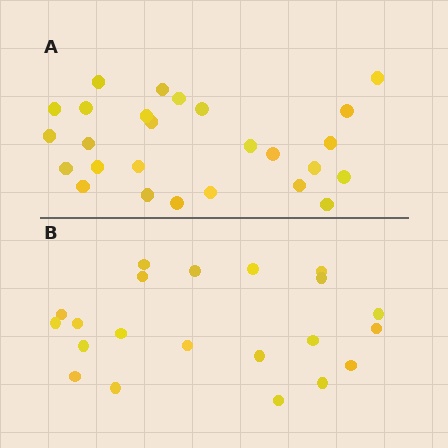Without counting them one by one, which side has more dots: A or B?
Region A (the top region) has more dots.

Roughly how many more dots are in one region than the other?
Region A has about 5 more dots than region B.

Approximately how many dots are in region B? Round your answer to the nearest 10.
About 20 dots. (The exact count is 21, which rounds to 20.)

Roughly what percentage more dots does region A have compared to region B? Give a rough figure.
About 25% more.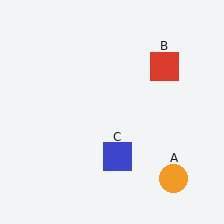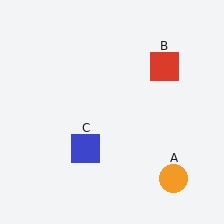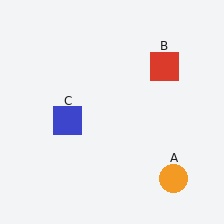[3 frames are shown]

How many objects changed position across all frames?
1 object changed position: blue square (object C).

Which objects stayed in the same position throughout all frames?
Orange circle (object A) and red square (object B) remained stationary.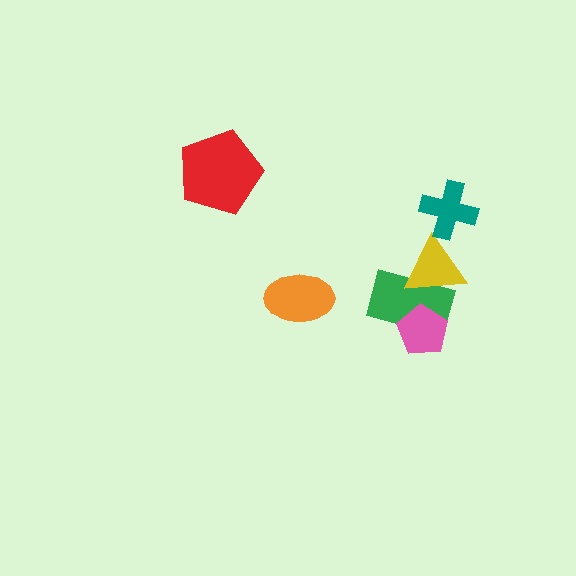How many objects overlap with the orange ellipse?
0 objects overlap with the orange ellipse.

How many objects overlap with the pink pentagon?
1 object overlaps with the pink pentagon.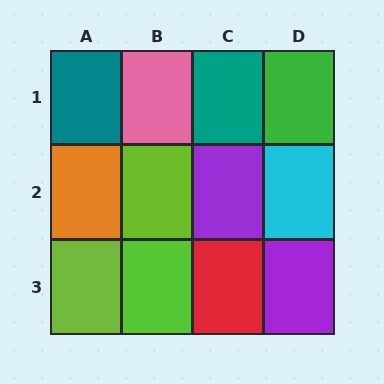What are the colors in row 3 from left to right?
Lime, lime, red, purple.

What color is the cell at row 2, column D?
Cyan.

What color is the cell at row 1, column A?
Teal.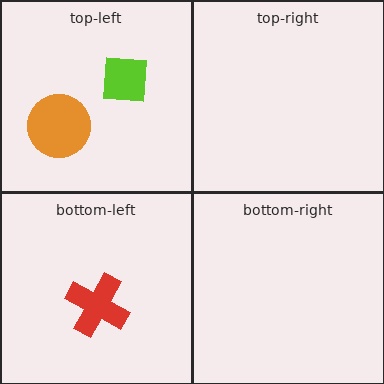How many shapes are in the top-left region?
2.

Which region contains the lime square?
The top-left region.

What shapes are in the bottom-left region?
The red cross.